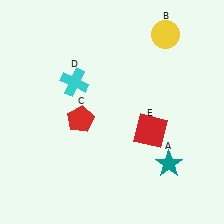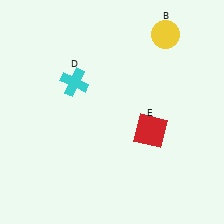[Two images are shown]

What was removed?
The teal star (A), the red pentagon (C) were removed in Image 2.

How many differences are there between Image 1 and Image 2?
There are 2 differences between the two images.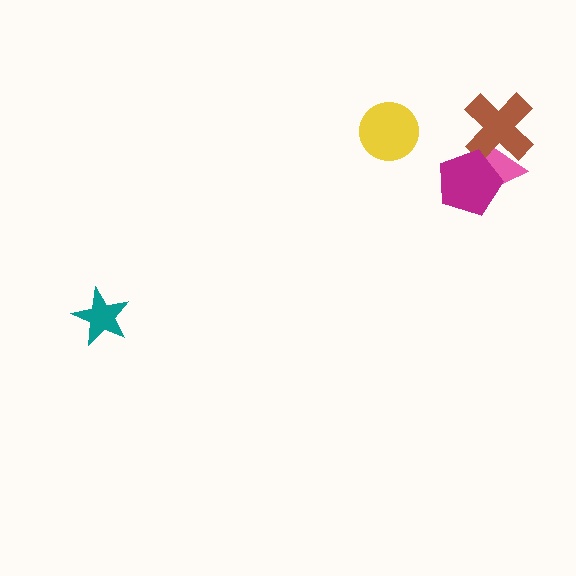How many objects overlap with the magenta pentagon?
2 objects overlap with the magenta pentagon.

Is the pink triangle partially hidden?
Yes, it is partially covered by another shape.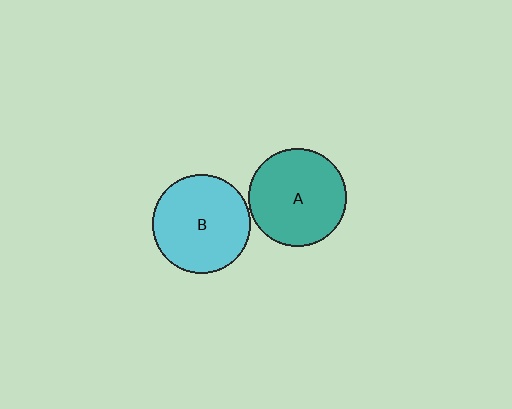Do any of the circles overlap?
No, none of the circles overlap.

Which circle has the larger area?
Circle A (teal).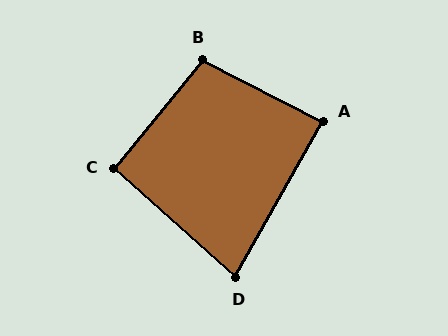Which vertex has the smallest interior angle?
D, at approximately 77 degrees.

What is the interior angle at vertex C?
Approximately 93 degrees (approximately right).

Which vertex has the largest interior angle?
B, at approximately 103 degrees.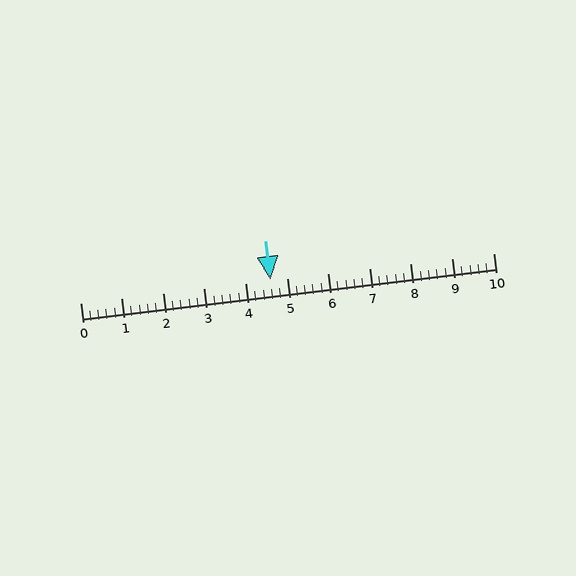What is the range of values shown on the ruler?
The ruler shows values from 0 to 10.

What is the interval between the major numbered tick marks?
The major tick marks are spaced 1 units apart.